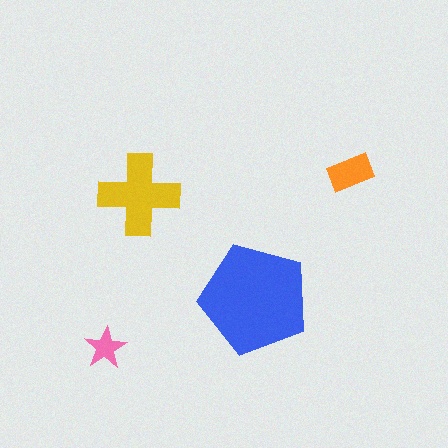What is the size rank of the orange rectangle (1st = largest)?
3rd.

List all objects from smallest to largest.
The pink star, the orange rectangle, the yellow cross, the blue pentagon.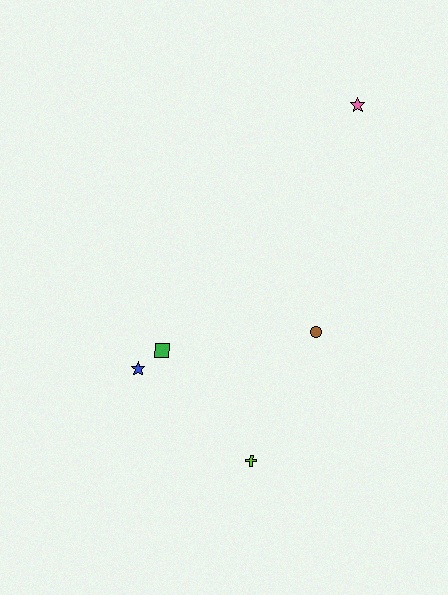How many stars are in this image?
There are 2 stars.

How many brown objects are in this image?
There is 1 brown object.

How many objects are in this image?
There are 5 objects.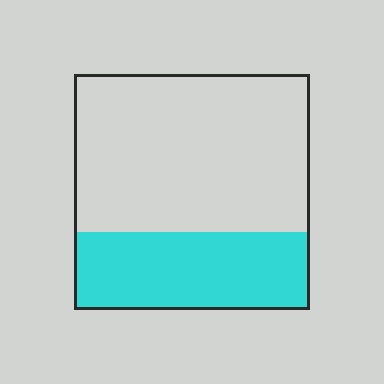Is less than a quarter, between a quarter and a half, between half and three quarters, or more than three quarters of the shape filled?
Between a quarter and a half.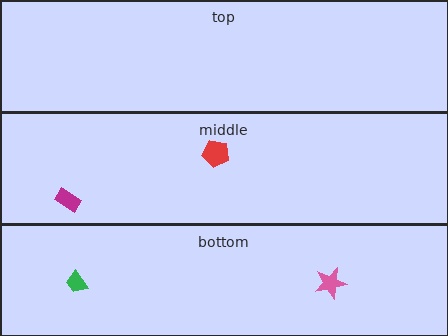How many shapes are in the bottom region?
2.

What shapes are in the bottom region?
The pink star, the green trapezoid.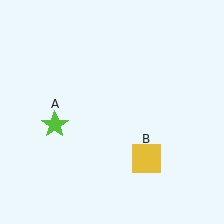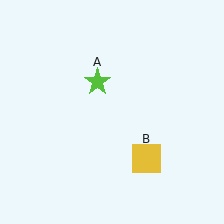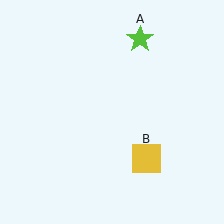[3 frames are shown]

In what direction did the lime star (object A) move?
The lime star (object A) moved up and to the right.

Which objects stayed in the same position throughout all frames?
Yellow square (object B) remained stationary.